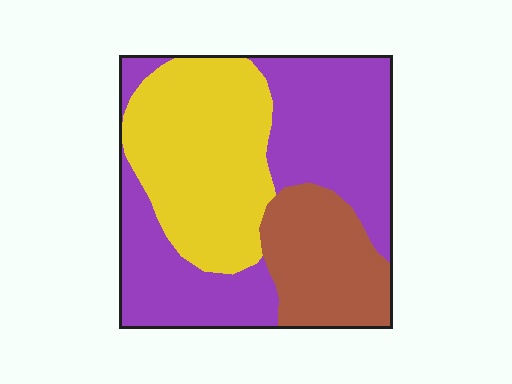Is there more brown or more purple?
Purple.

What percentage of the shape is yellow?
Yellow covers roughly 35% of the shape.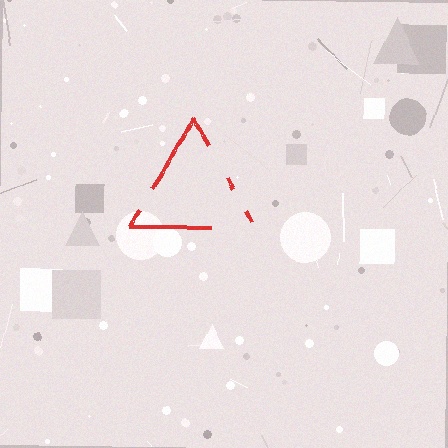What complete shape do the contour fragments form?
The contour fragments form a triangle.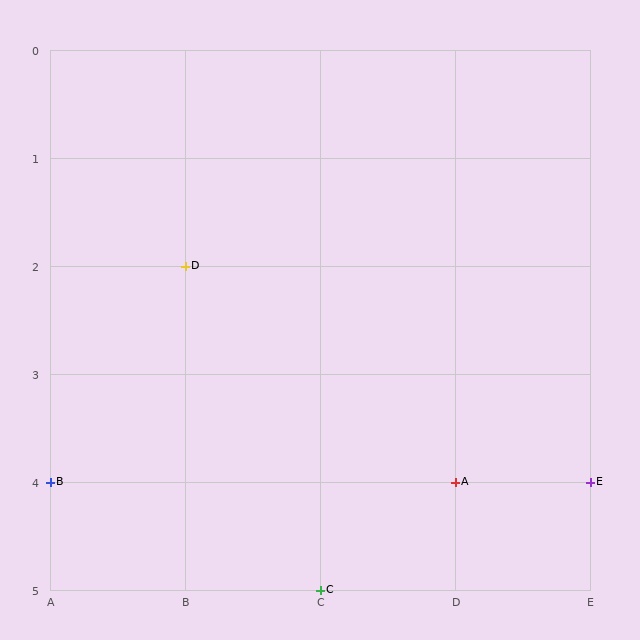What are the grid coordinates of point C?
Point C is at grid coordinates (C, 5).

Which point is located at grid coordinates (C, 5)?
Point C is at (C, 5).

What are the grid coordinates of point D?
Point D is at grid coordinates (B, 2).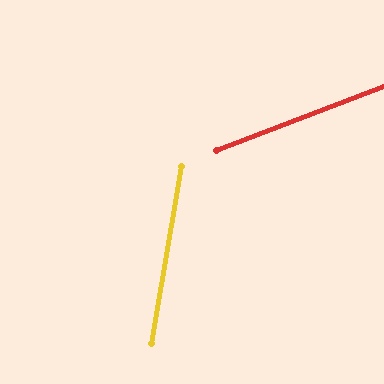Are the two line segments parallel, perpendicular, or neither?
Neither parallel nor perpendicular — they differ by about 60°.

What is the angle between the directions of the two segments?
Approximately 60 degrees.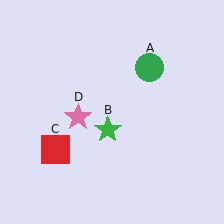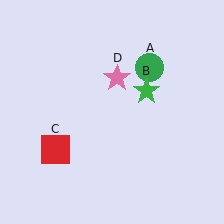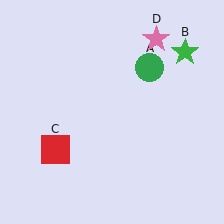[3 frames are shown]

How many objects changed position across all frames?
2 objects changed position: green star (object B), pink star (object D).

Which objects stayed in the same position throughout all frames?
Green circle (object A) and red square (object C) remained stationary.